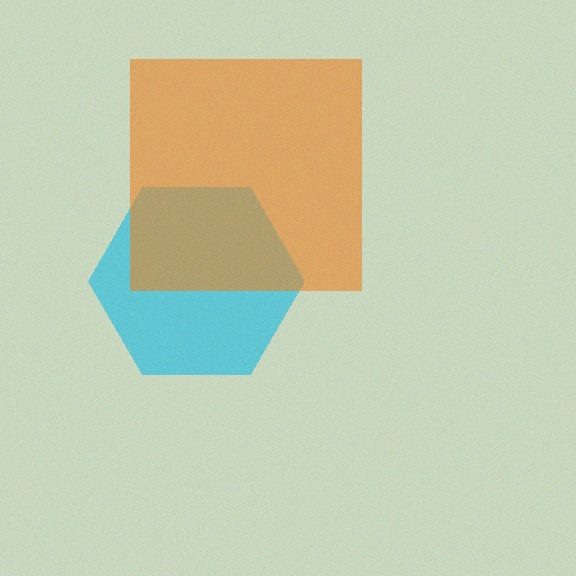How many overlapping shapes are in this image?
There are 2 overlapping shapes in the image.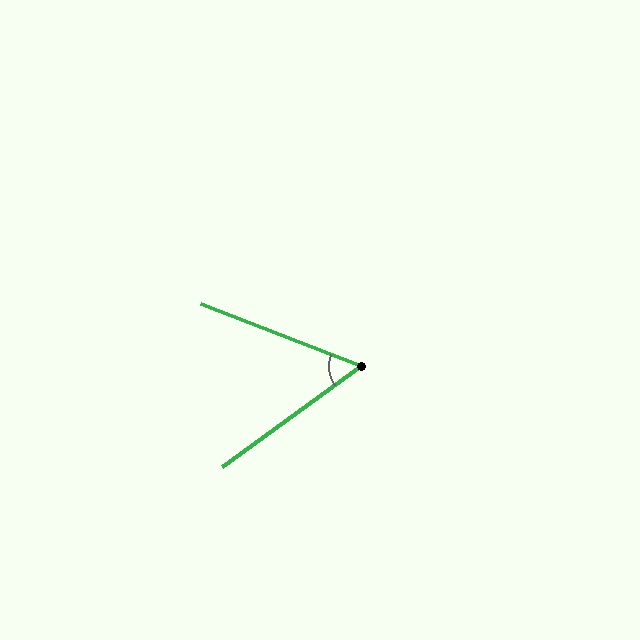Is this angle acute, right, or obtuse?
It is acute.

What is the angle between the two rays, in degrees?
Approximately 57 degrees.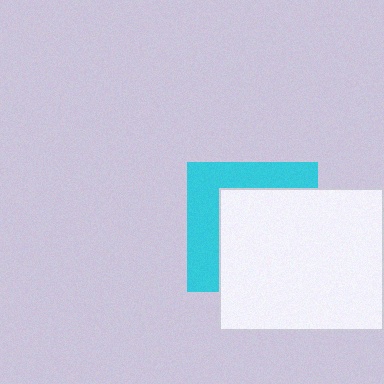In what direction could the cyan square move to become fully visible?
The cyan square could move toward the upper-left. That would shift it out from behind the white rectangle entirely.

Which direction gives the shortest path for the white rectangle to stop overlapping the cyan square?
Moving toward the lower-right gives the shortest separation.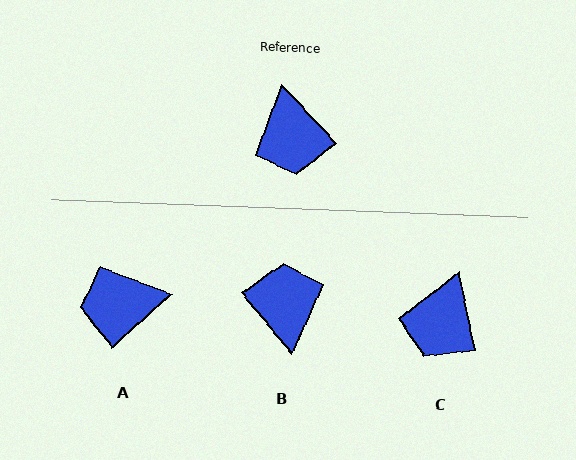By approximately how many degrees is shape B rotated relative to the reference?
Approximately 177 degrees counter-clockwise.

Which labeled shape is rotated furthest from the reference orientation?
B, about 177 degrees away.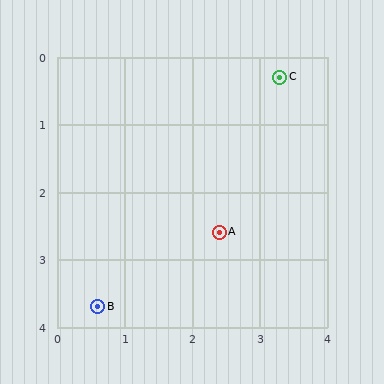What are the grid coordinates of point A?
Point A is at approximately (2.4, 2.6).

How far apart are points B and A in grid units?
Points B and A are about 2.1 grid units apart.